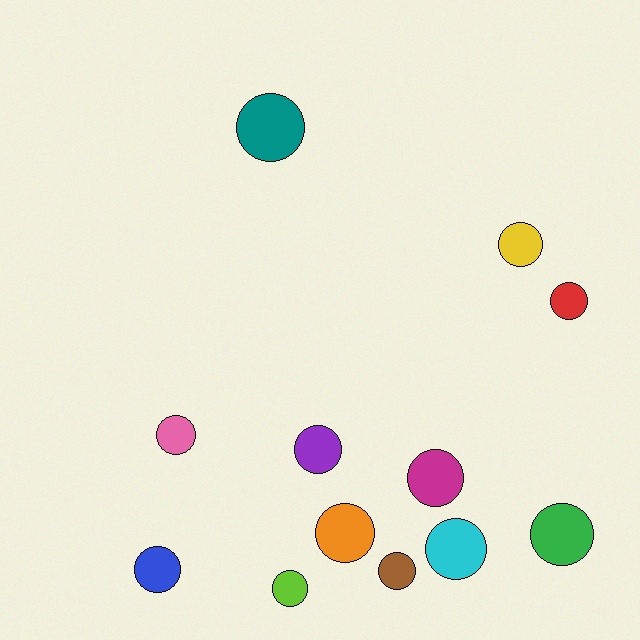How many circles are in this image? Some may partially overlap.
There are 12 circles.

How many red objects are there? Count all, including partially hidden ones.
There is 1 red object.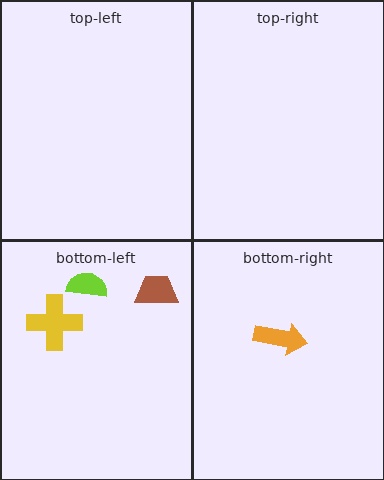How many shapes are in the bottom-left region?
3.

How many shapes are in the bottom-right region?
1.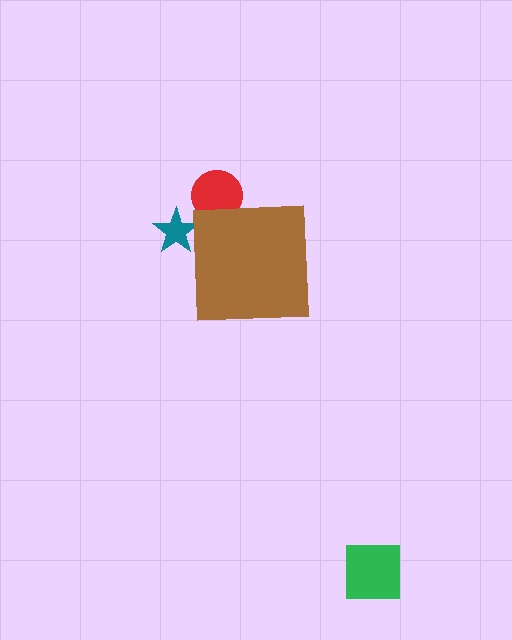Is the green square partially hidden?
No, the green square is fully visible.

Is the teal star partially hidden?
Yes, the teal star is partially hidden behind the brown square.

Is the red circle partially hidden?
Yes, the red circle is partially hidden behind the brown square.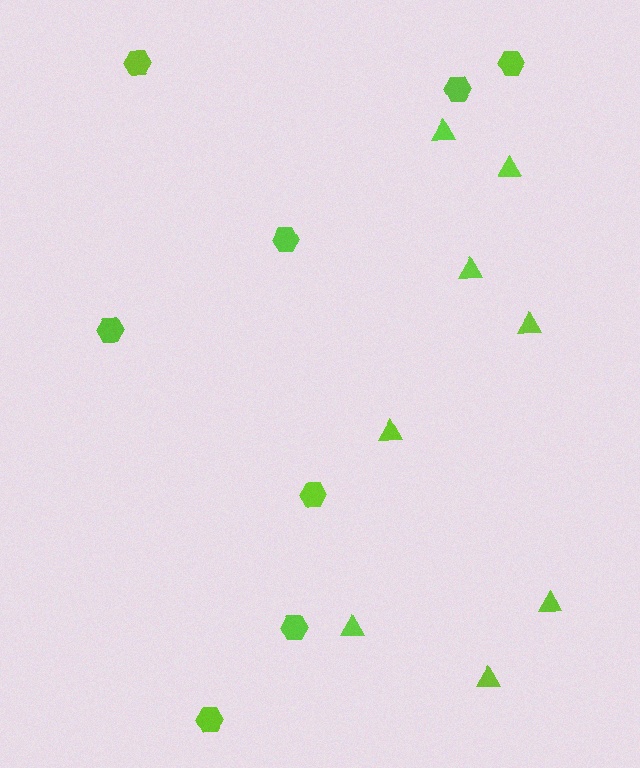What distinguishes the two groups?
There are 2 groups: one group of hexagons (8) and one group of triangles (8).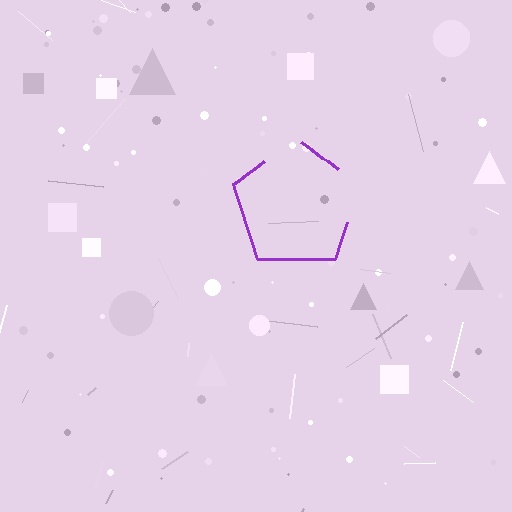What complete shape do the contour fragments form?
The contour fragments form a pentagon.